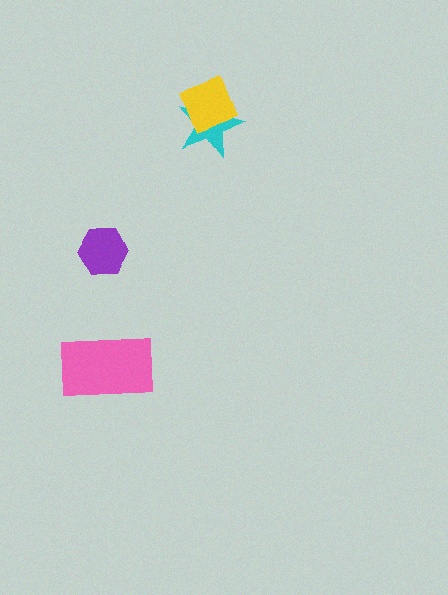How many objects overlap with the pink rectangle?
0 objects overlap with the pink rectangle.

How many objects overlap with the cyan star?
1 object overlaps with the cyan star.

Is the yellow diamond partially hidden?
No, no other shape covers it.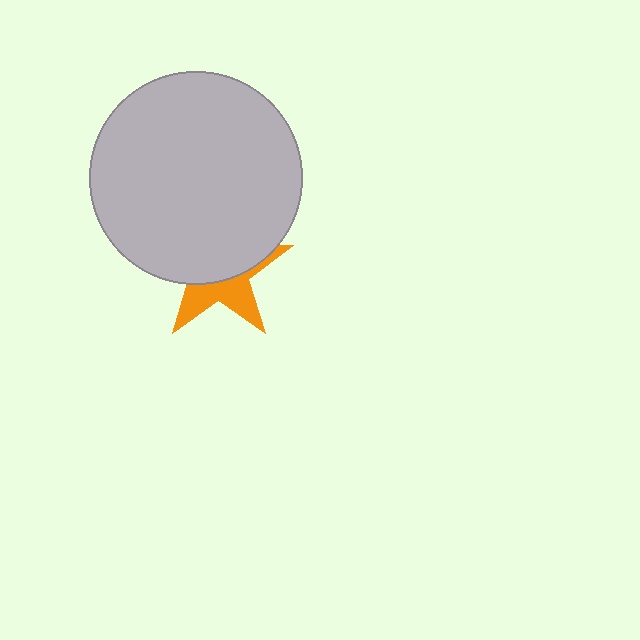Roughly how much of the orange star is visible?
A small part of it is visible (roughly 39%).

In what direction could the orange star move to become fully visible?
The orange star could move down. That would shift it out from behind the light gray circle entirely.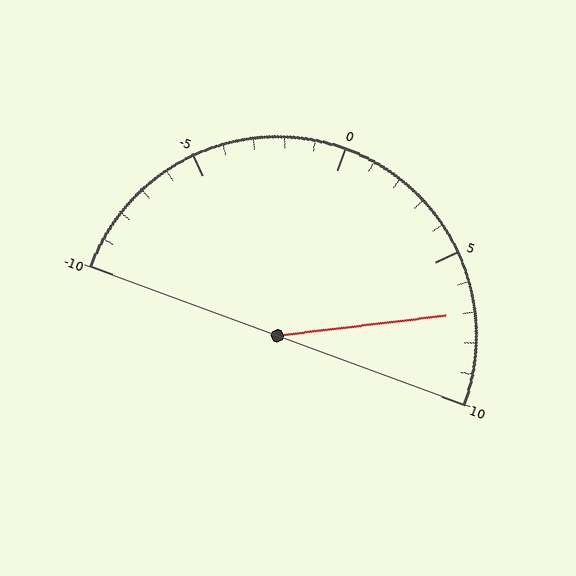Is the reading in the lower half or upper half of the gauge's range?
The reading is in the upper half of the range (-10 to 10).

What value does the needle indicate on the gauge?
The needle indicates approximately 7.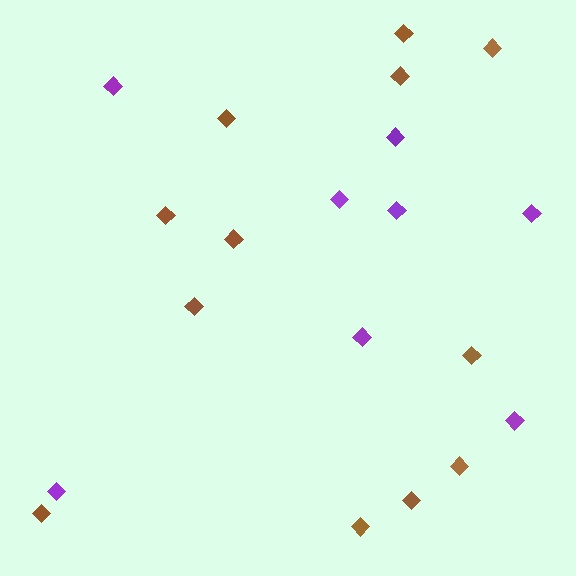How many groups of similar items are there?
There are 2 groups: one group of purple diamonds (8) and one group of brown diamonds (12).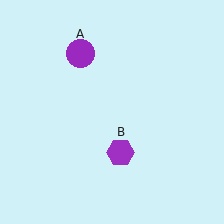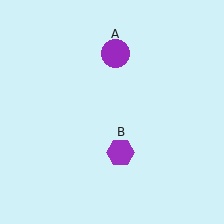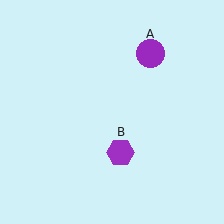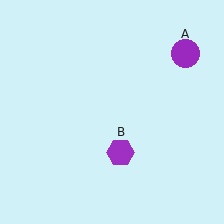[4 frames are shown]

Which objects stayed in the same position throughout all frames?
Purple hexagon (object B) remained stationary.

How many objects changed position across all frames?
1 object changed position: purple circle (object A).